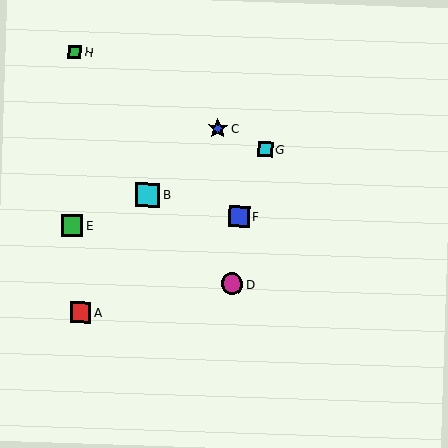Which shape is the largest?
The cyan square (labeled B) is the largest.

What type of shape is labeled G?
Shape G is a cyan square.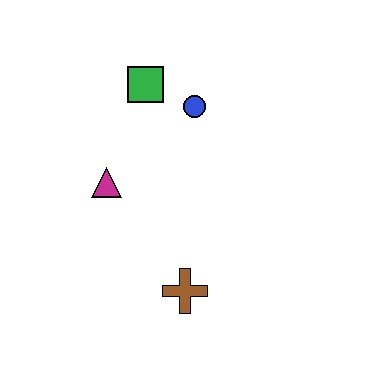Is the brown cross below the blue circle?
Yes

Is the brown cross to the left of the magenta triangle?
No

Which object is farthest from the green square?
The brown cross is farthest from the green square.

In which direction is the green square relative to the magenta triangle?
The green square is above the magenta triangle.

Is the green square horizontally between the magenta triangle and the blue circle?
Yes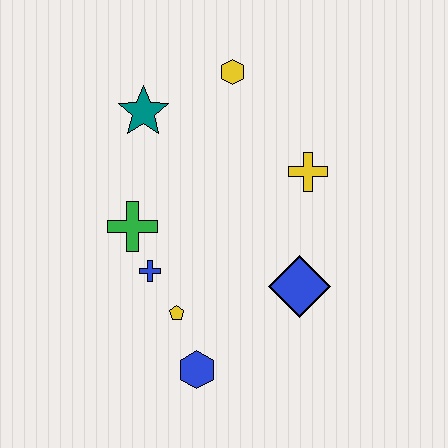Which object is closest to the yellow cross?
The blue diamond is closest to the yellow cross.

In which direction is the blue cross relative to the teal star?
The blue cross is below the teal star.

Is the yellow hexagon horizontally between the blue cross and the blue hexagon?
No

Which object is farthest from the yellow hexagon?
The blue hexagon is farthest from the yellow hexagon.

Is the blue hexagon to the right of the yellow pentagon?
Yes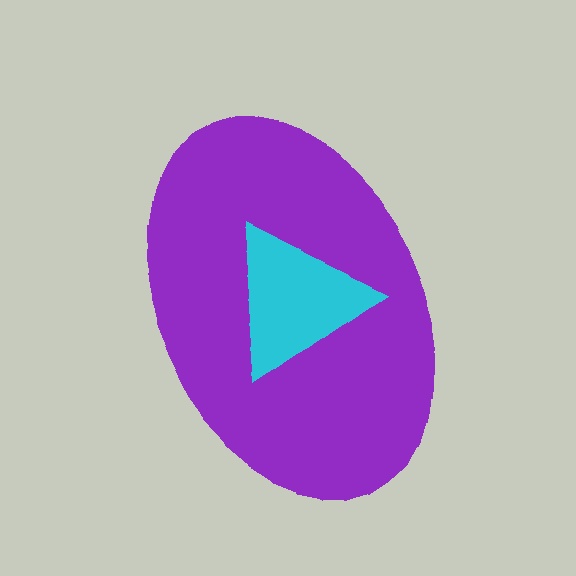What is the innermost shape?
The cyan triangle.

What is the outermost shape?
The purple ellipse.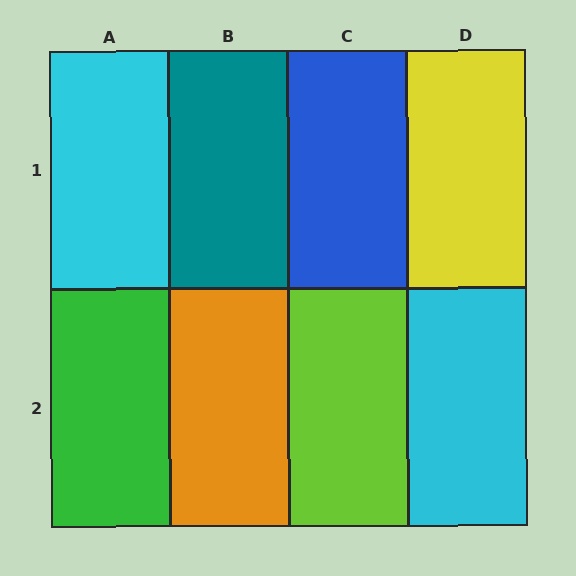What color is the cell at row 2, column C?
Lime.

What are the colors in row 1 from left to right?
Cyan, teal, blue, yellow.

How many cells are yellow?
1 cell is yellow.